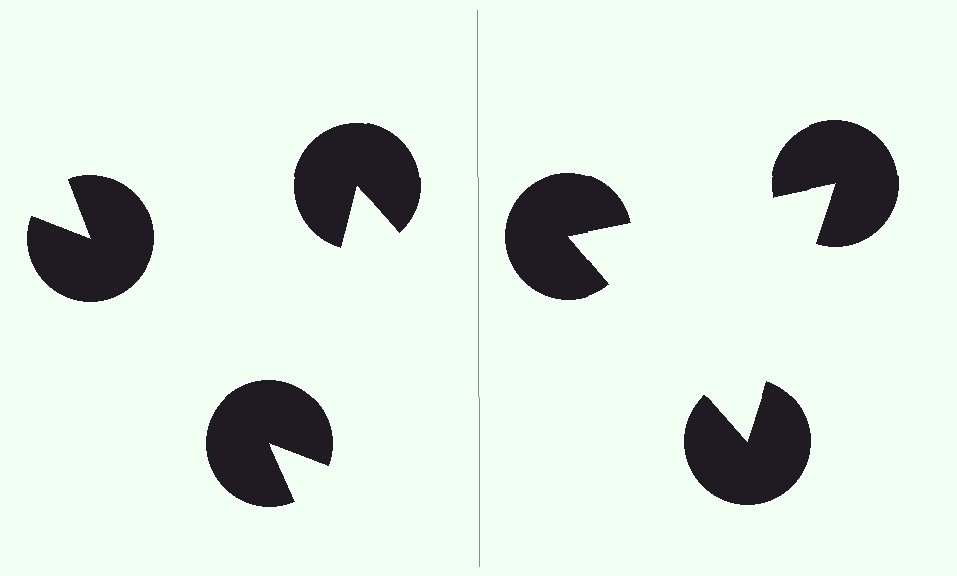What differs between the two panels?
The pac-man discs are positioned identically on both sides; only the wedge orientations differ. On the right they align to a triangle; on the left they are misaligned.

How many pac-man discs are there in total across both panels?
6 — 3 on each side.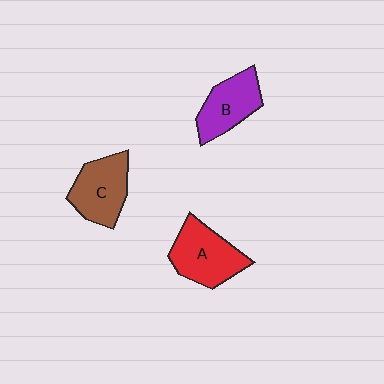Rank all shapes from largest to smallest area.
From largest to smallest: A (red), C (brown), B (purple).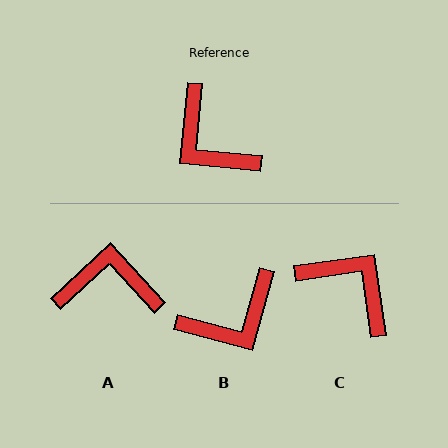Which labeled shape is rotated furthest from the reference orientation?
C, about 166 degrees away.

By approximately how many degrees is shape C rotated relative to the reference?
Approximately 166 degrees clockwise.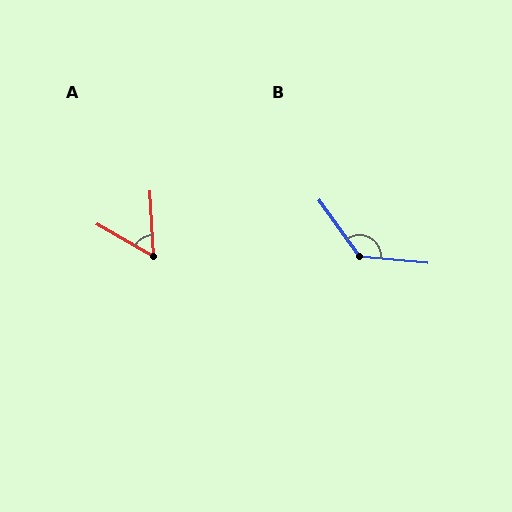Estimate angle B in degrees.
Approximately 131 degrees.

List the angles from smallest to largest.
A (58°), B (131°).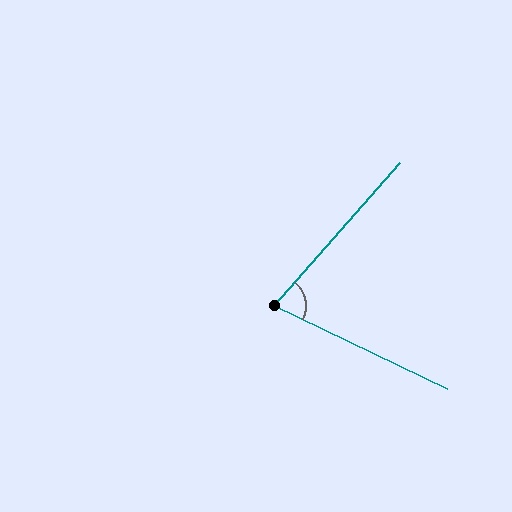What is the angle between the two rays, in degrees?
Approximately 74 degrees.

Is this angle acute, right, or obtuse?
It is acute.